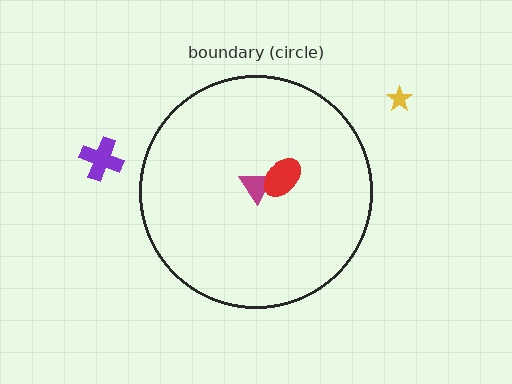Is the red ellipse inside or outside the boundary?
Inside.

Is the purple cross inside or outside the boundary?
Outside.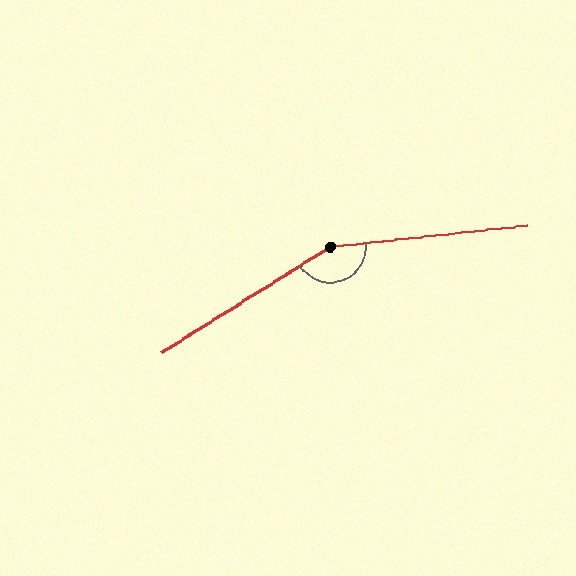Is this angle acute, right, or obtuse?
It is obtuse.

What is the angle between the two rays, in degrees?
Approximately 154 degrees.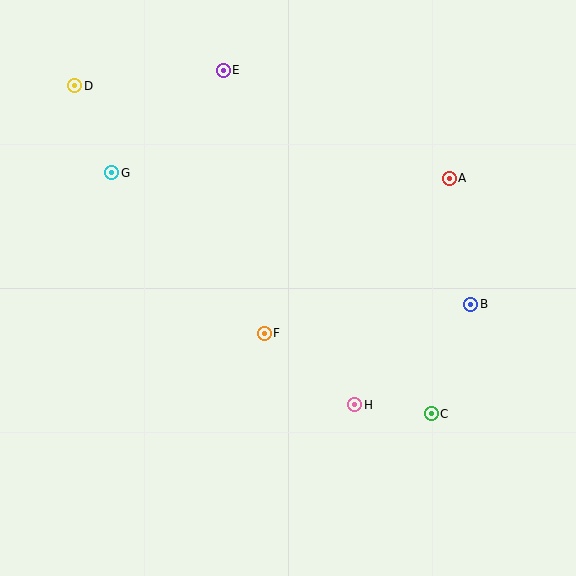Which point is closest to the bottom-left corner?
Point F is closest to the bottom-left corner.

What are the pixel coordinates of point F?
Point F is at (264, 333).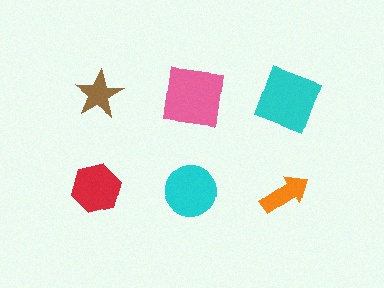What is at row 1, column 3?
A cyan square.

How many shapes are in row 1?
3 shapes.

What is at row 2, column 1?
A red hexagon.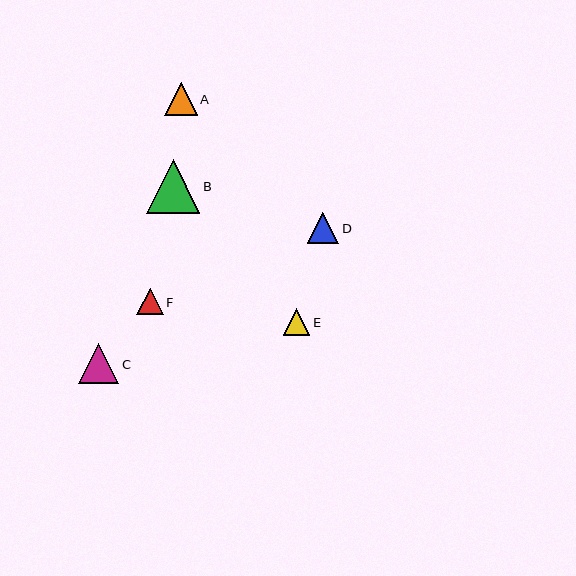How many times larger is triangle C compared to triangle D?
Triangle C is approximately 1.3 times the size of triangle D.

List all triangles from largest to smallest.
From largest to smallest: B, C, A, D, F, E.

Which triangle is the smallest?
Triangle E is the smallest with a size of approximately 26 pixels.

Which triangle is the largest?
Triangle B is the largest with a size of approximately 54 pixels.